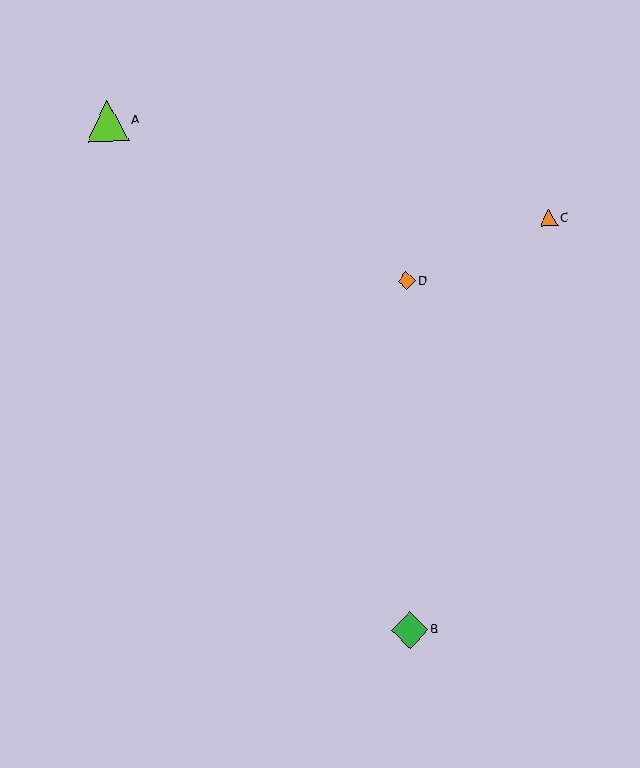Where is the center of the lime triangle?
The center of the lime triangle is at (108, 120).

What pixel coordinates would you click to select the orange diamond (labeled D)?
Click at (407, 281) to select the orange diamond D.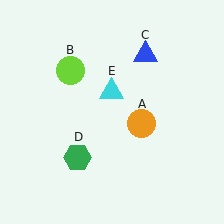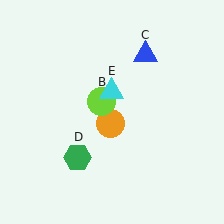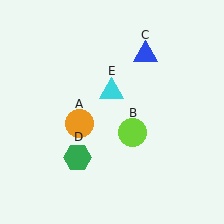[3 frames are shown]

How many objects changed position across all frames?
2 objects changed position: orange circle (object A), lime circle (object B).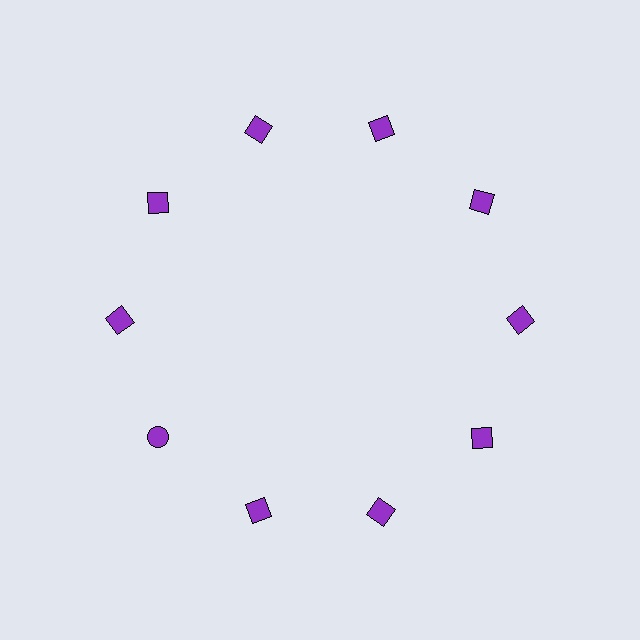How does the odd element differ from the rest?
It has a different shape: circle instead of square.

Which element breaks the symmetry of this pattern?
The purple circle at roughly the 8 o'clock position breaks the symmetry. All other shapes are purple squares.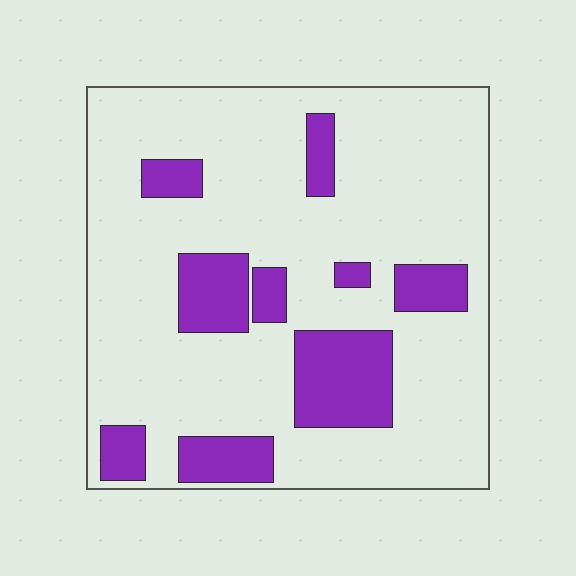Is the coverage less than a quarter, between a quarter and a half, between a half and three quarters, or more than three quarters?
Less than a quarter.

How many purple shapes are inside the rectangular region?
9.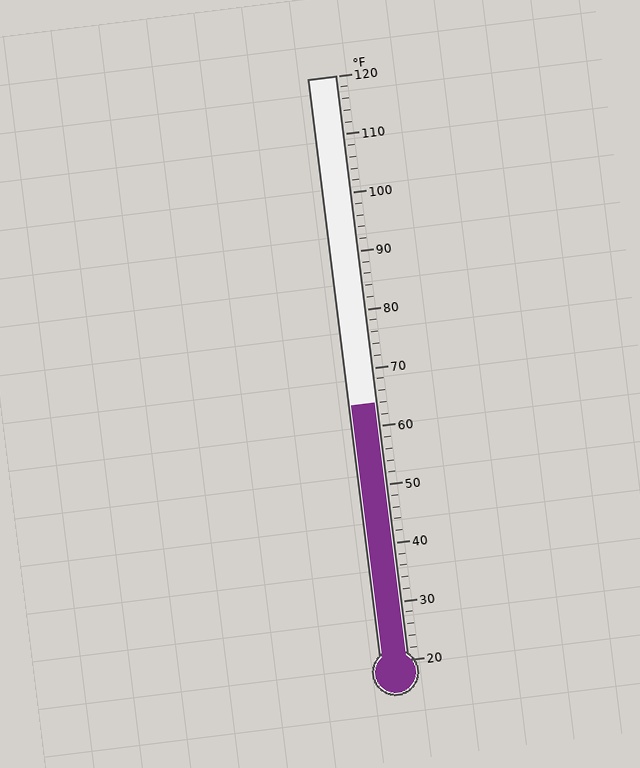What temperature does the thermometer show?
The thermometer shows approximately 64°F.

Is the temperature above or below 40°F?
The temperature is above 40°F.